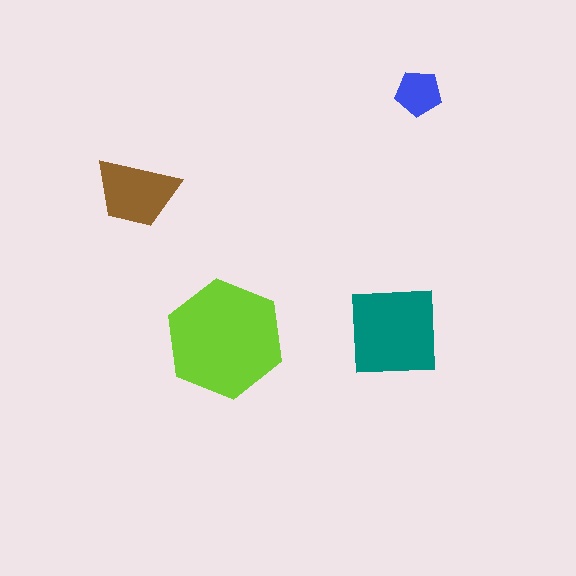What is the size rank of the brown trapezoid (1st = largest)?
3rd.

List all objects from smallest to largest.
The blue pentagon, the brown trapezoid, the teal square, the lime hexagon.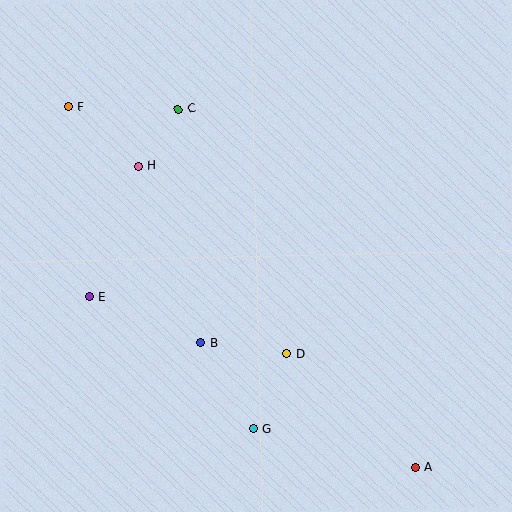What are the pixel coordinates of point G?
Point G is at (254, 429).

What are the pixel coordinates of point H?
Point H is at (138, 166).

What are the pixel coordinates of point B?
Point B is at (201, 343).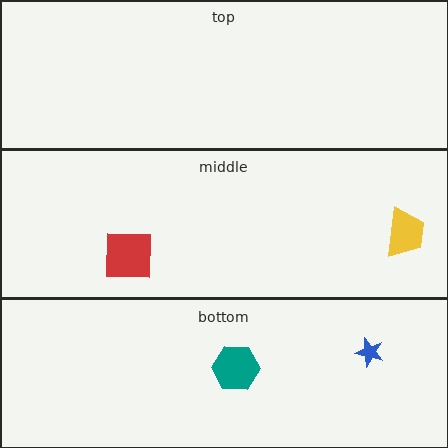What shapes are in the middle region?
The red square, the yellow trapezoid.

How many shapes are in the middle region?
2.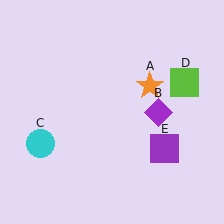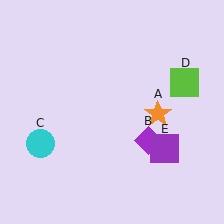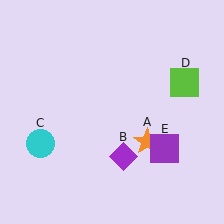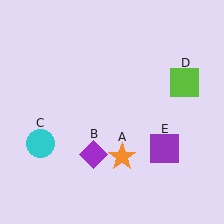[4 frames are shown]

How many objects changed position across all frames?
2 objects changed position: orange star (object A), purple diamond (object B).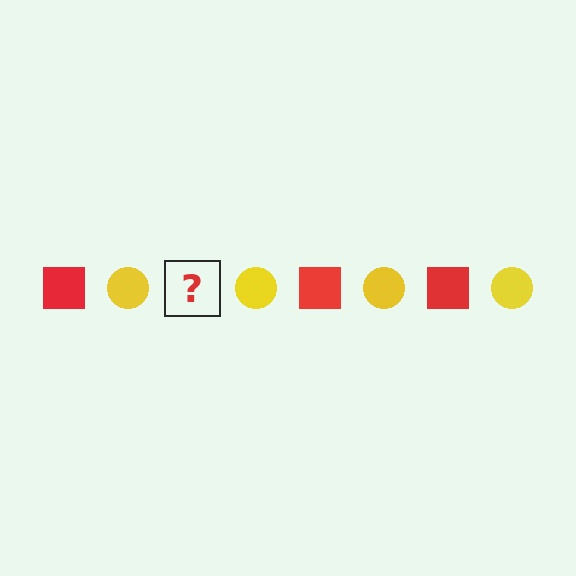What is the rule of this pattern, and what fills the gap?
The rule is that the pattern alternates between red square and yellow circle. The gap should be filled with a red square.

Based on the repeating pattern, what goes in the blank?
The blank should be a red square.